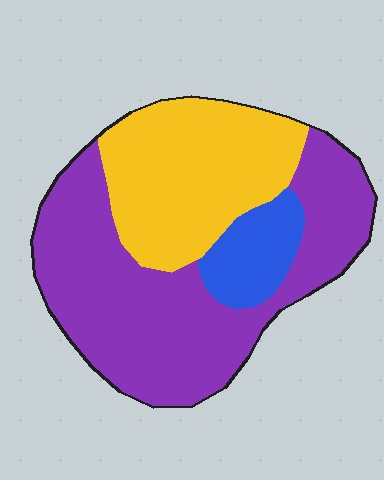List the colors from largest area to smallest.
From largest to smallest: purple, yellow, blue.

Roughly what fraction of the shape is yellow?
Yellow covers around 35% of the shape.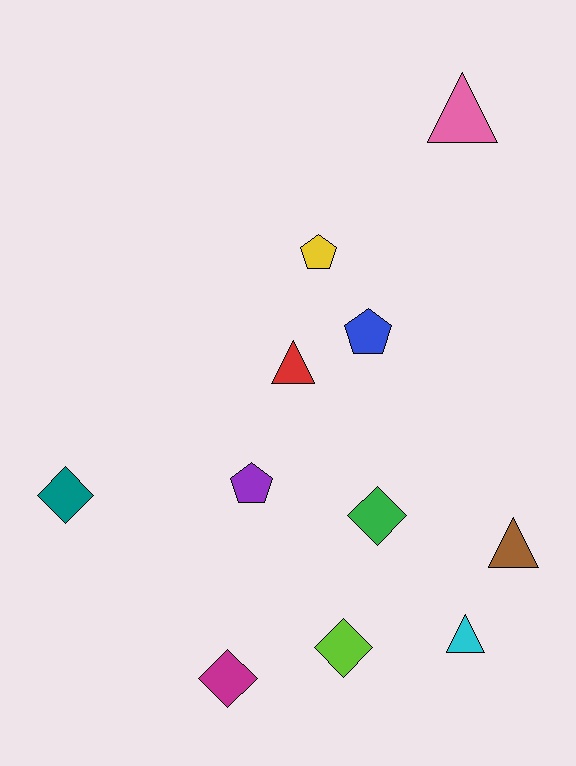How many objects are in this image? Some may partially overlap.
There are 11 objects.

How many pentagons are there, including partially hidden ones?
There are 3 pentagons.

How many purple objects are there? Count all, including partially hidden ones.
There is 1 purple object.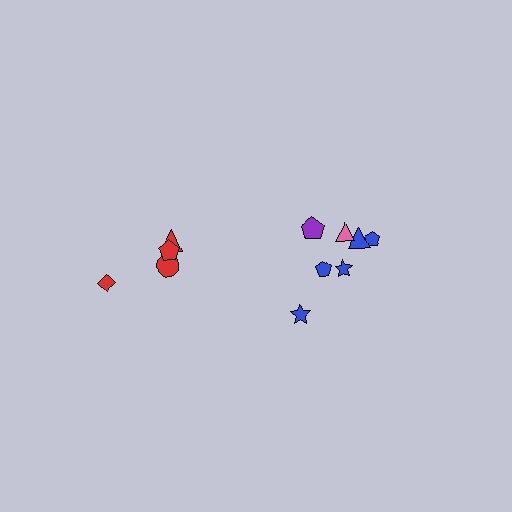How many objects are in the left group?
There are 4 objects.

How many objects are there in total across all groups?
There are 11 objects.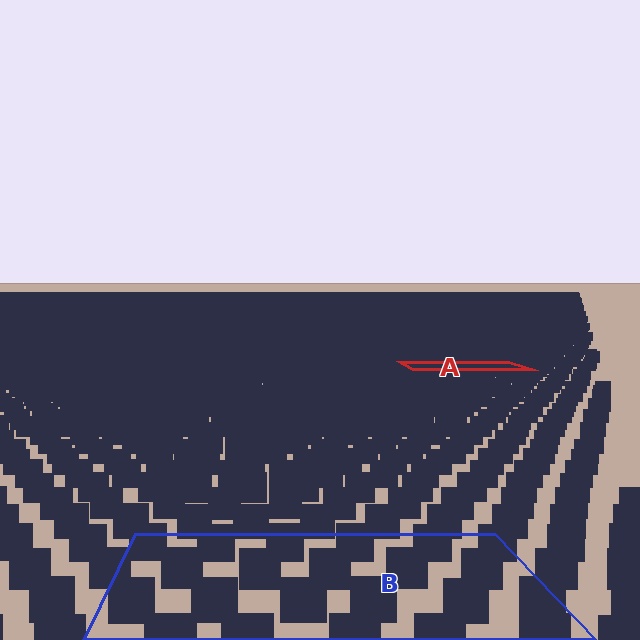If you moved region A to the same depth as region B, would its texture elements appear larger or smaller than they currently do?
They would appear larger. At a closer depth, the same texture elements are projected at a bigger on-screen size.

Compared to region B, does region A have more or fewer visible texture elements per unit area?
Region A has more texture elements per unit area — they are packed more densely because it is farther away.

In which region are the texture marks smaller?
The texture marks are smaller in region A, because it is farther away.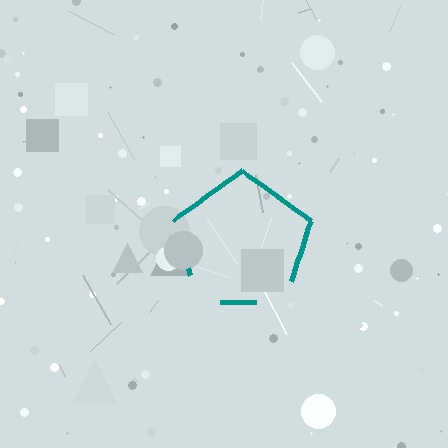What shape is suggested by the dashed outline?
The dashed outline suggests a pentagon.